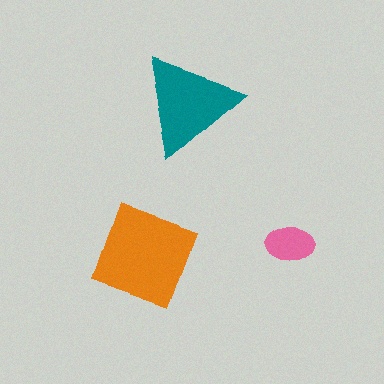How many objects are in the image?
There are 3 objects in the image.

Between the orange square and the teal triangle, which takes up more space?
The orange square.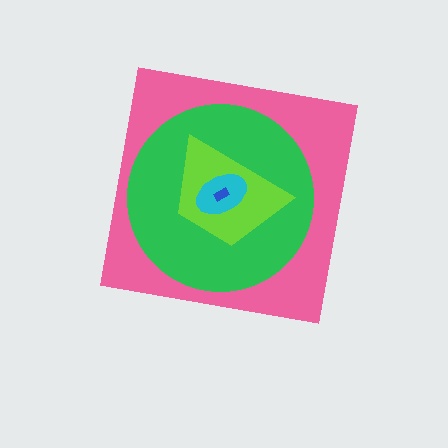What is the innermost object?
The blue rectangle.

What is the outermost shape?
The pink square.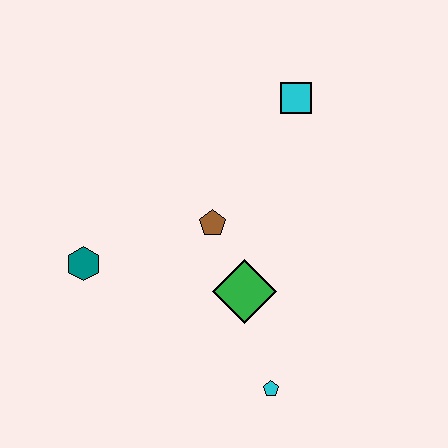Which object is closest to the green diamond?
The brown pentagon is closest to the green diamond.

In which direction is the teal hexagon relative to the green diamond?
The teal hexagon is to the left of the green diamond.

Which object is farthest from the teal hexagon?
The cyan square is farthest from the teal hexagon.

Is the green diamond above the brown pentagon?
No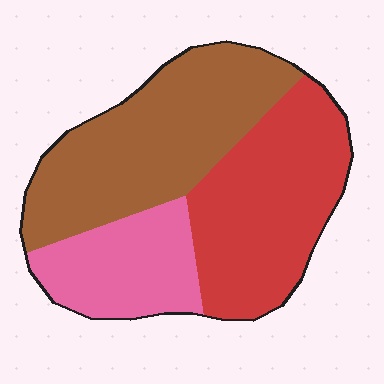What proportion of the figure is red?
Red covers 37% of the figure.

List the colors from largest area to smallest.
From largest to smallest: brown, red, pink.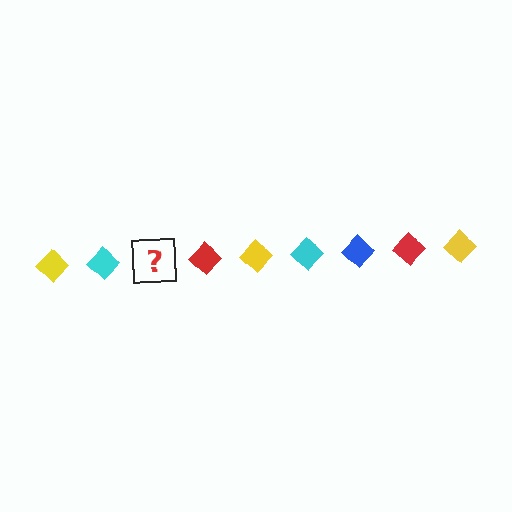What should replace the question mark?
The question mark should be replaced with a blue diamond.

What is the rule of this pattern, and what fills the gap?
The rule is that the pattern cycles through yellow, cyan, blue, red diamonds. The gap should be filled with a blue diamond.